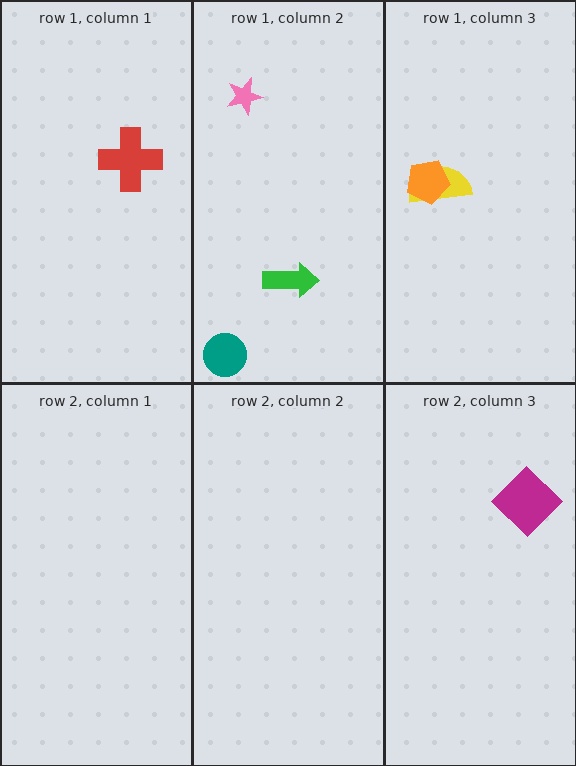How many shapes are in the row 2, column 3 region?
1.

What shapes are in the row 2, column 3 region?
The magenta diamond.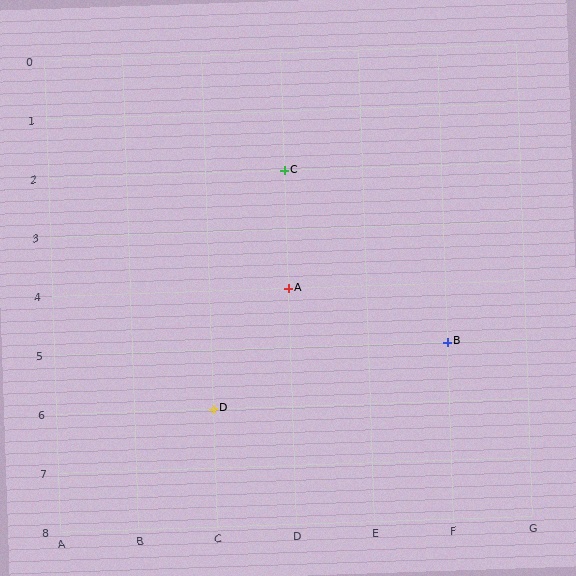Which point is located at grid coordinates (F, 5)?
Point B is at (F, 5).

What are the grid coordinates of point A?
Point A is at grid coordinates (D, 4).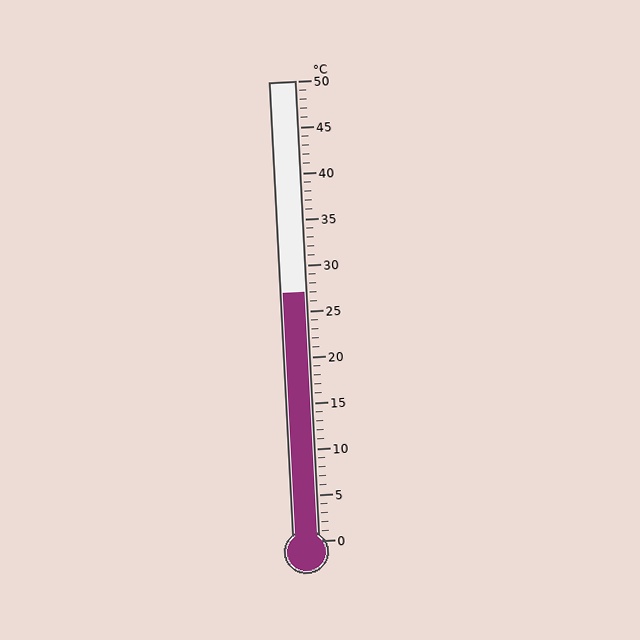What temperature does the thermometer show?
The thermometer shows approximately 27°C.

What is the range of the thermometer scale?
The thermometer scale ranges from 0°C to 50°C.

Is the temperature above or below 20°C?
The temperature is above 20°C.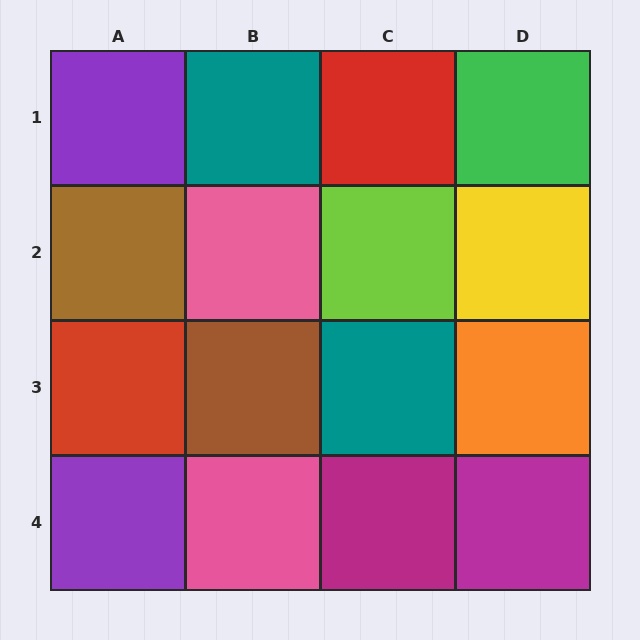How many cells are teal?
2 cells are teal.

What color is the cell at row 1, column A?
Purple.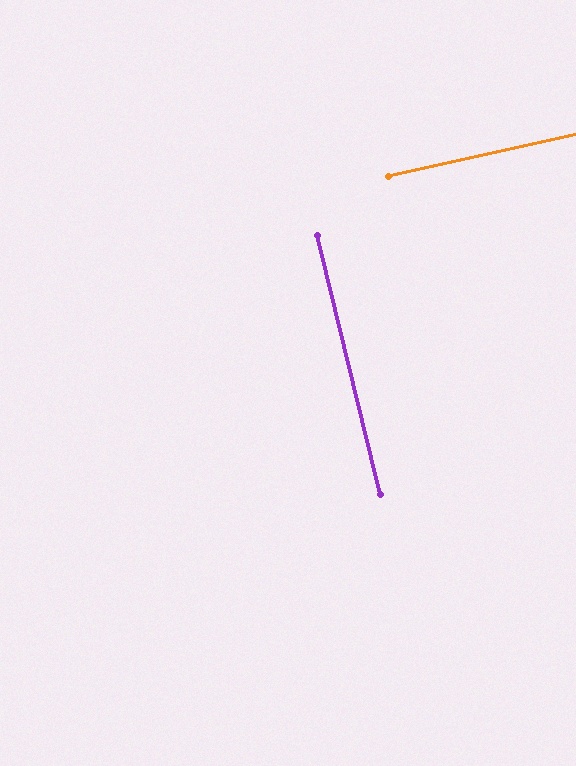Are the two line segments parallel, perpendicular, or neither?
Perpendicular — they meet at approximately 89°.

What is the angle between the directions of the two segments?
Approximately 89 degrees.